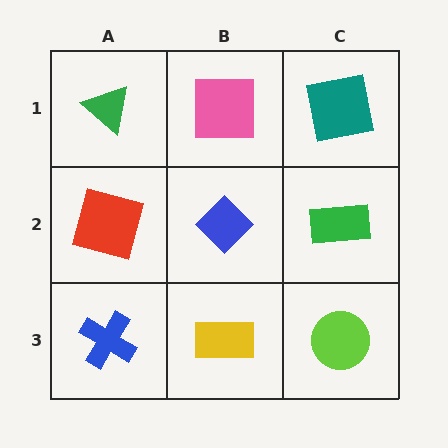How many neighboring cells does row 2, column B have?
4.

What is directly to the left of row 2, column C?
A blue diamond.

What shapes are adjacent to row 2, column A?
A green triangle (row 1, column A), a blue cross (row 3, column A), a blue diamond (row 2, column B).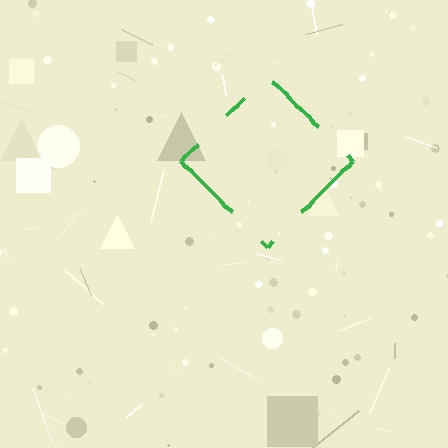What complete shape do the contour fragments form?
The contour fragments form a diamond.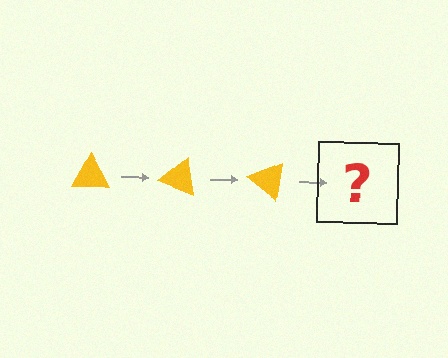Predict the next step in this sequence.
The next step is a yellow triangle rotated 60 degrees.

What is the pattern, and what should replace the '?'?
The pattern is that the triangle rotates 20 degrees each step. The '?' should be a yellow triangle rotated 60 degrees.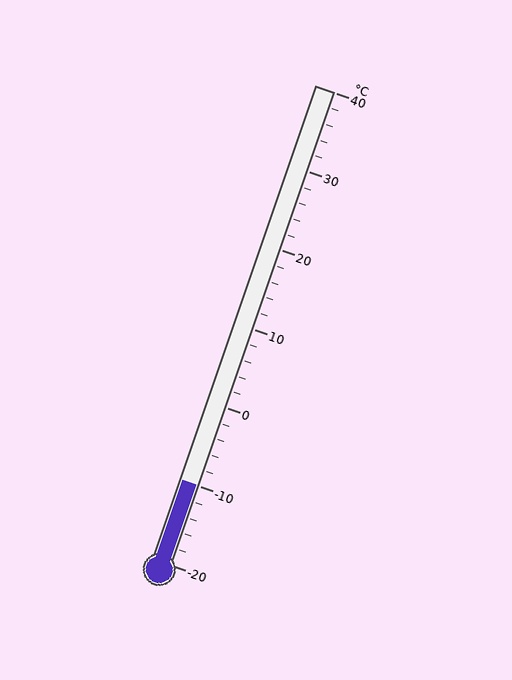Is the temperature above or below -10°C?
The temperature is at -10°C.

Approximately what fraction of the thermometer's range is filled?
The thermometer is filled to approximately 15% of its range.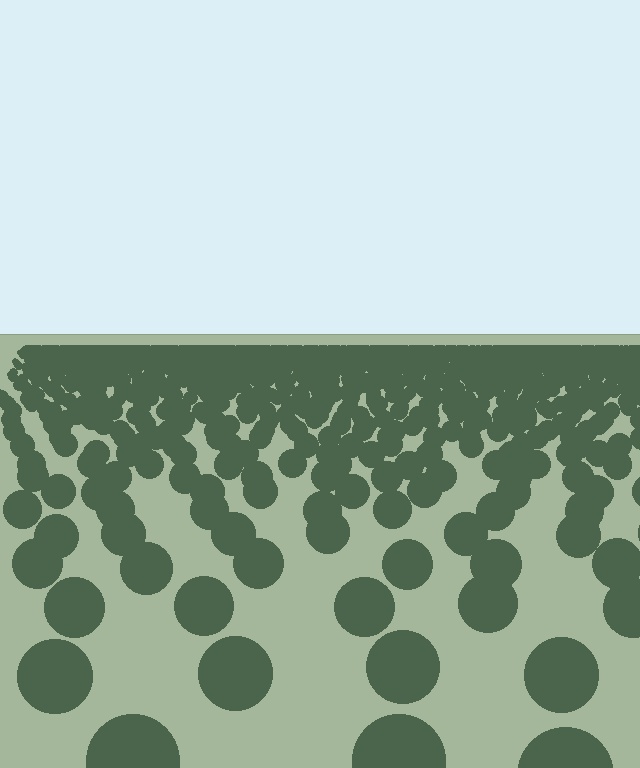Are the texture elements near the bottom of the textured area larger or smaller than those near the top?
Larger. Near the bottom, elements are closer to the viewer and appear at a bigger on-screen size.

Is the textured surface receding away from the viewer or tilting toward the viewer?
The surface is receding away from the viewer. Texture elements get smaller and denser toward the top.